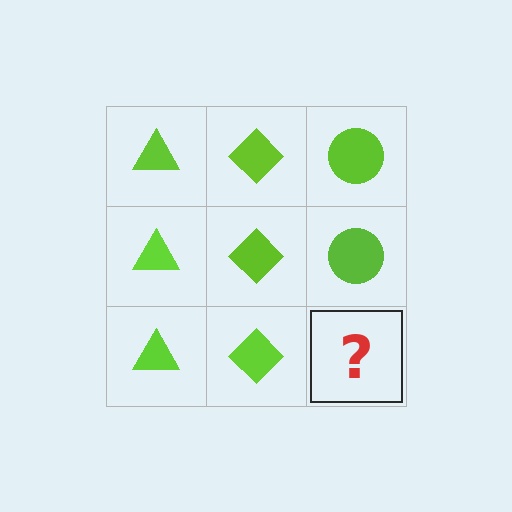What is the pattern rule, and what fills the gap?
The rule is that each column has a consistent shape. The gap should be filled with a lime circle.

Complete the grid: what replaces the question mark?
The question mark should be replaced with a lime circle.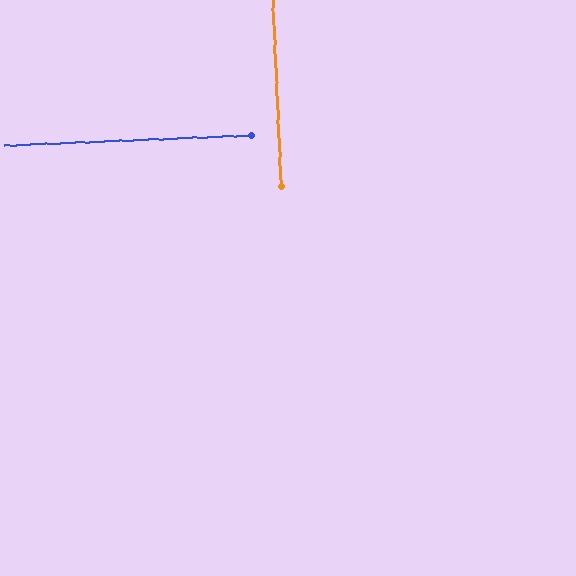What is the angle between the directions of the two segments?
Approximately 90 degrees.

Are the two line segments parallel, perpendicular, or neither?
Perpendicular — they meet at approximately 90°.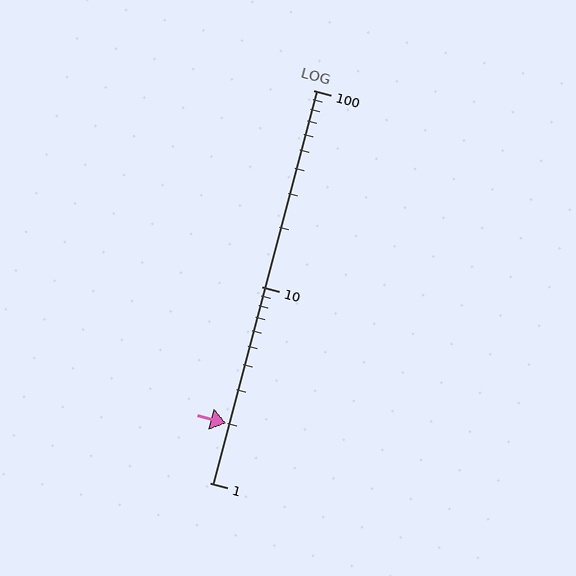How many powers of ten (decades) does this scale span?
The scale spans 2 decades, from 1 to 100.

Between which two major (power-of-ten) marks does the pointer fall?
The pointer is between 1 and 10.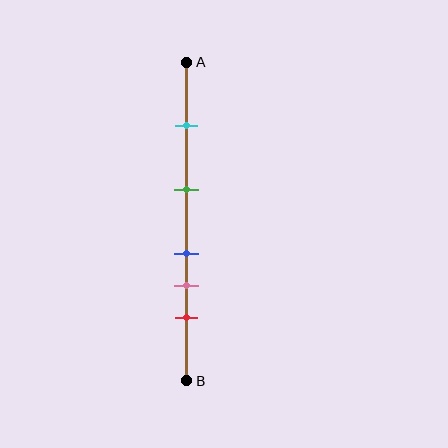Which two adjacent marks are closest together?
The blue and pink marks are the closest adjacent pair.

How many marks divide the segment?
There are 5 marks dividing the segment.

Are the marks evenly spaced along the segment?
No, the marks are not evenly spaced.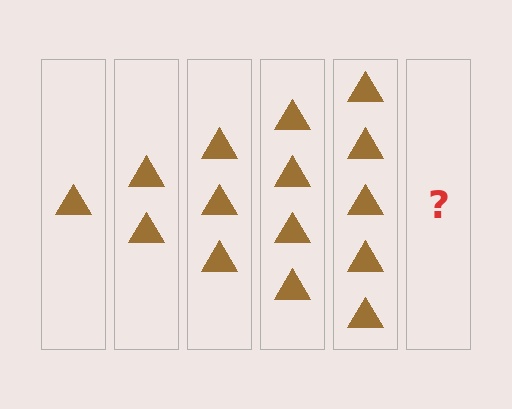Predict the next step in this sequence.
The next step is 6 triangles.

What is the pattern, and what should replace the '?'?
The pattern is that each step adds one more triangle. The '?' should be 6 triangles.